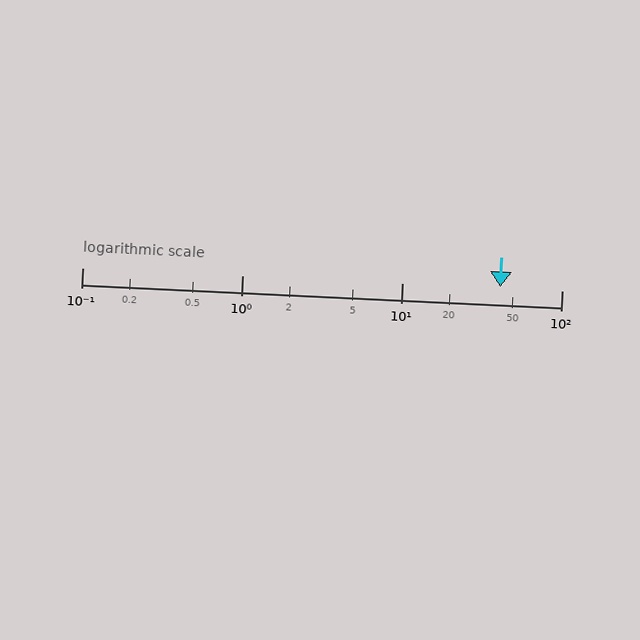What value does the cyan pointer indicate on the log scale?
The pointer indicates approximately 41.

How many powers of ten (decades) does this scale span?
The scale spans 3 decades, from 0.1 to 100.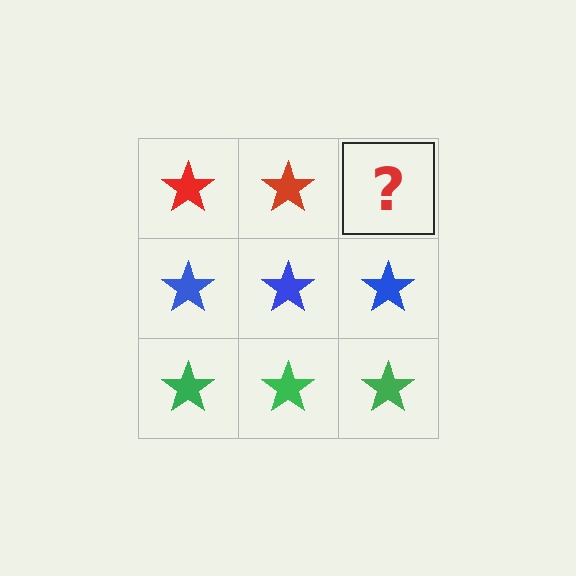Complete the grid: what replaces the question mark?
The question mark should be replaced with a red star.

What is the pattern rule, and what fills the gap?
The rule is that each row has a consistent color. The gap should be filled with a red star.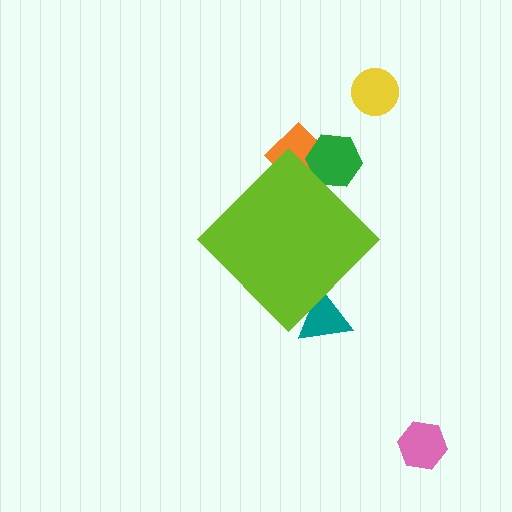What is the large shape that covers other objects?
A lime diamond.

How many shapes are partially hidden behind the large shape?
3 shapes are partially hidden.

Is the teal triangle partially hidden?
Yes, the teal triangle is partially hidden behind the lime diamond.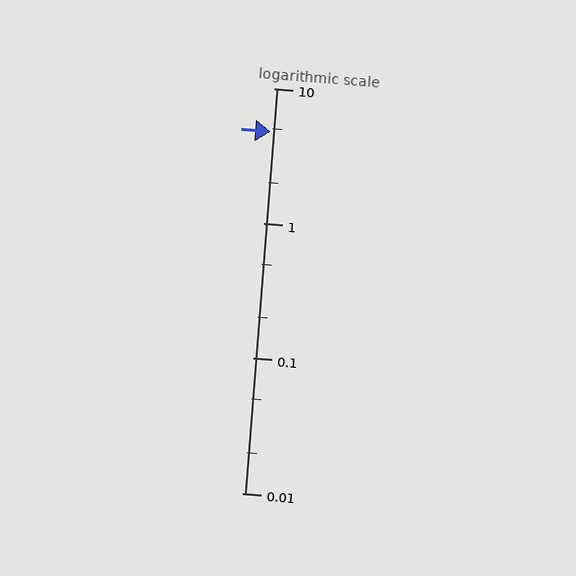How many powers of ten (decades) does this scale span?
The scale spans 3 decades, from 0.01 to 10.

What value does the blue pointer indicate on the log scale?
The pointer indicates approximately 4.8.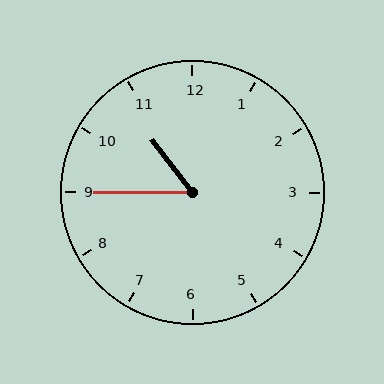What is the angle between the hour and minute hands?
Approximately 52 degrees.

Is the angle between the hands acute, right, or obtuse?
It is acute.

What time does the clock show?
10:45.